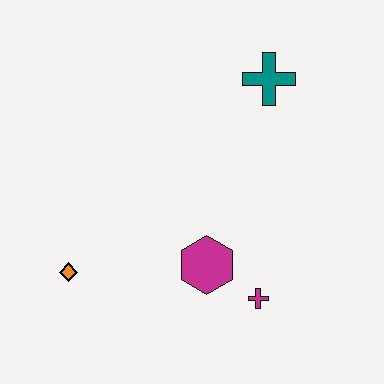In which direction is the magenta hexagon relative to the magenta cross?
The magenta hexagon is to the left of the magenta cross.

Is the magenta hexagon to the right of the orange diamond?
Yes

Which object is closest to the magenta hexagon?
The magenta cross is closest to the magenta hexagon.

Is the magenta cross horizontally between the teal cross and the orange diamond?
Yes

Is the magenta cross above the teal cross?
No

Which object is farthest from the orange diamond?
The teal cross is farthest from the orange diamond.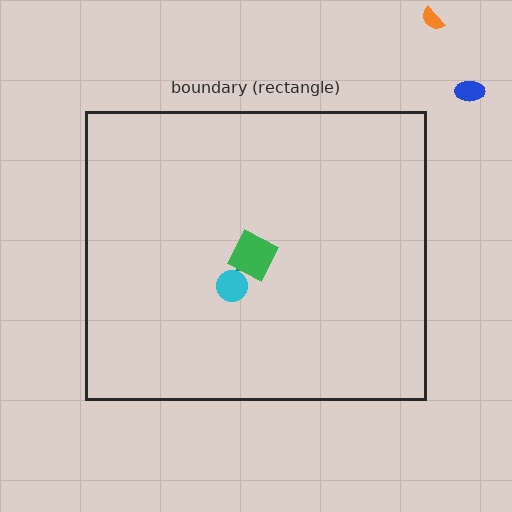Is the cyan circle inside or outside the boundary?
Inside.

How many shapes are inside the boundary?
3 inside, 2 outside.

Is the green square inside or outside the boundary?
Inside.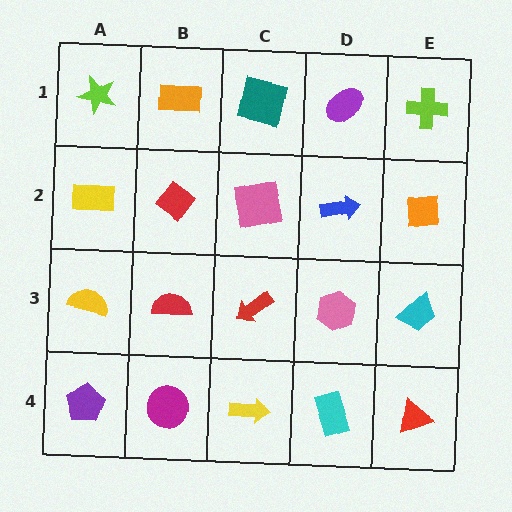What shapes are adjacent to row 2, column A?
A lime star (row 1, column A), a yellow semicircle (row 3, column A), a red diamond (row 2, column B).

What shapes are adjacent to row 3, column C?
A pink square (row 2, column C), a yellow arrow (row 4, column C), a red semicircle (row 3, column B), a pink hexagon (row 3, column D).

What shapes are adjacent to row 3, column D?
A blue arrow (row 2, column D), a cyan rectangle (row 4, column D), a red arrow (row 3, column C), a cyan trapezoid (row 3, column E).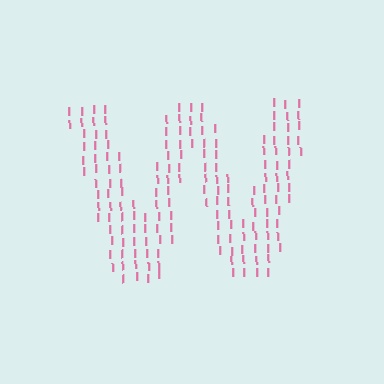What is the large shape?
The large shape is the letter W.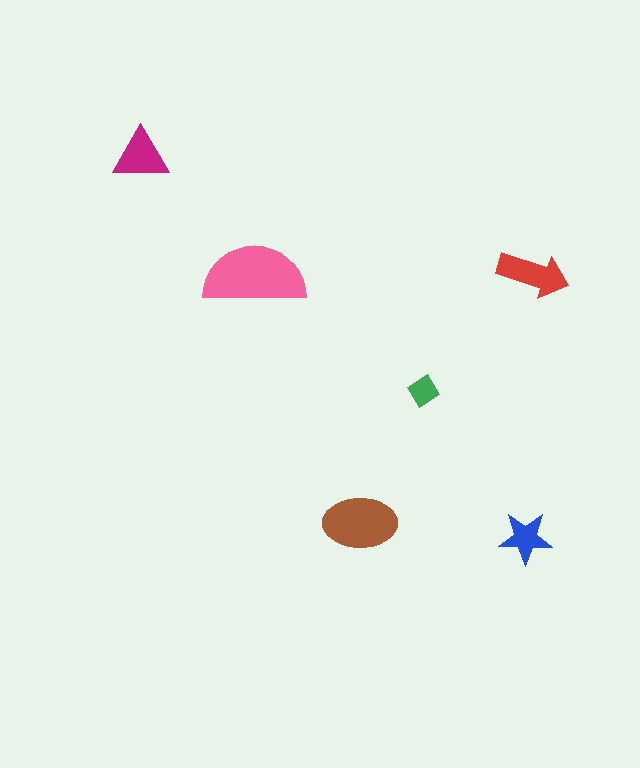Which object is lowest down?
The blue star is bottommost.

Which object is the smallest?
The green diamond.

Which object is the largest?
The pink semicircle.